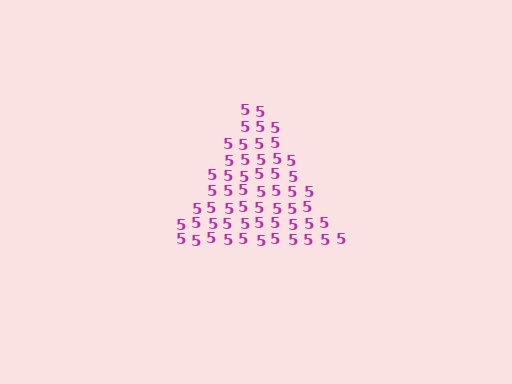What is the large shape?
The large shape is a triangle.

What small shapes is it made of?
It is made of small digit 5's.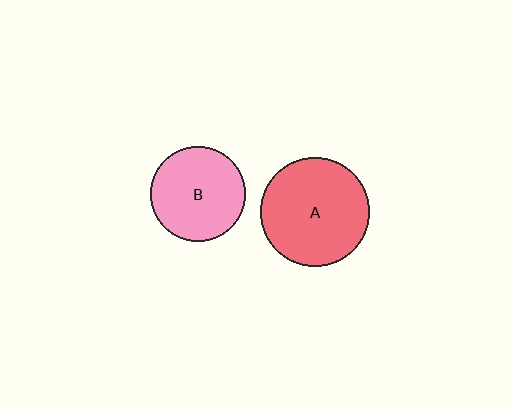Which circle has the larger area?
Circle A (red).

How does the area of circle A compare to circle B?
Approximately 1.3 times.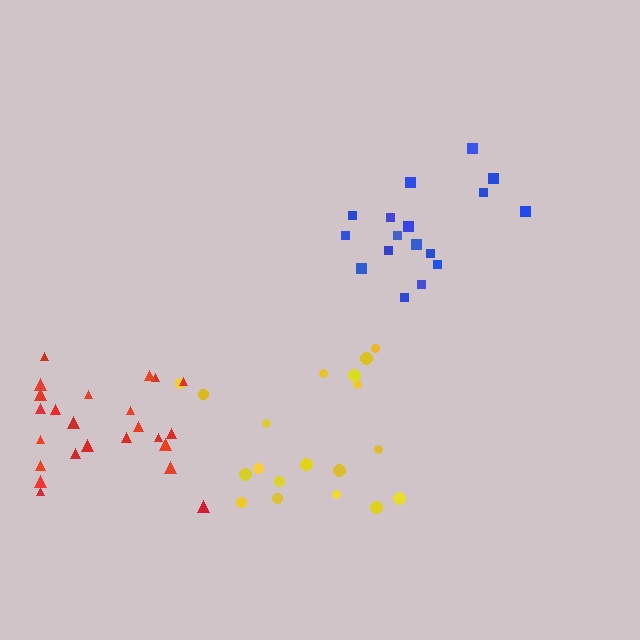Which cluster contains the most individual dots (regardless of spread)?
Red (24).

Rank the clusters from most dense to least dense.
blue, red, yellow.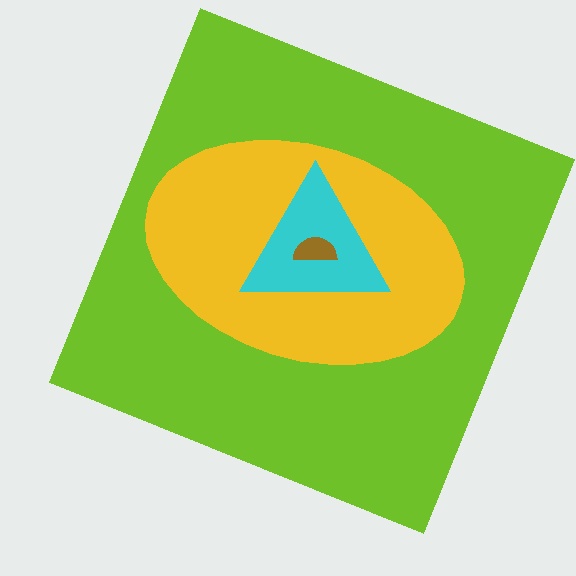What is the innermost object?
The brown semicircle.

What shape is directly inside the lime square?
The yellow ellipse.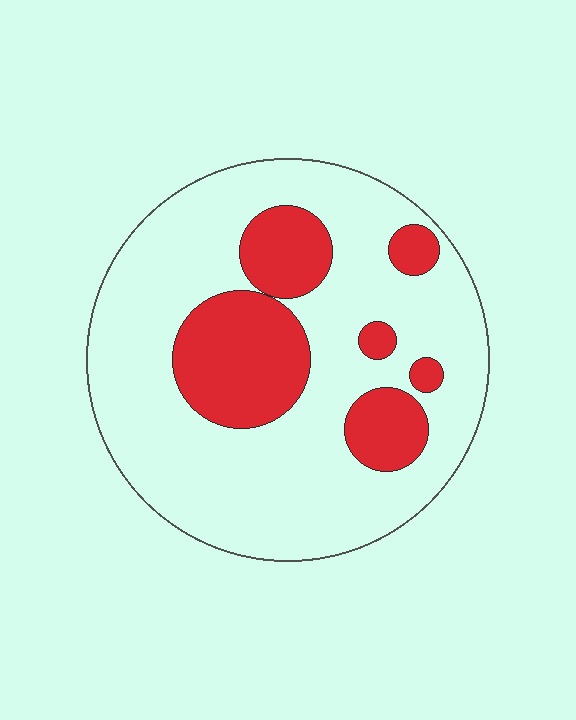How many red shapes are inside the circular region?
6.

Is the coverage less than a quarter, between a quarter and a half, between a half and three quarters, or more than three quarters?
Between a quarter and a half.